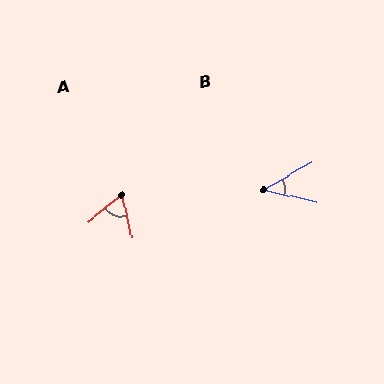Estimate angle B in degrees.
Approximately 43 degrees.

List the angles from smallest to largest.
B (43°), A (64°).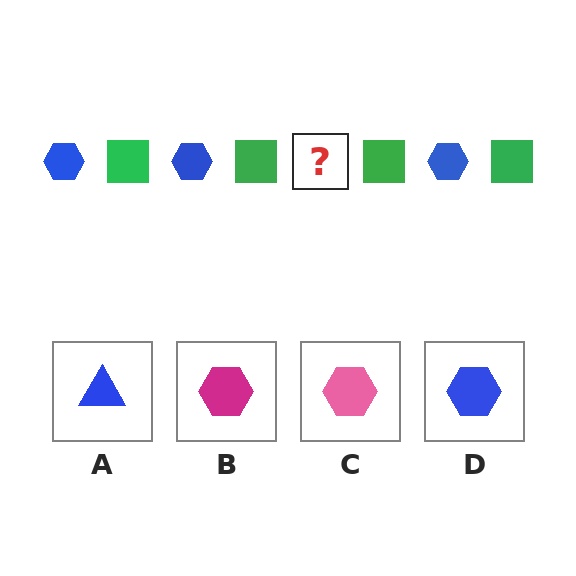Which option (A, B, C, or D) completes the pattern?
D.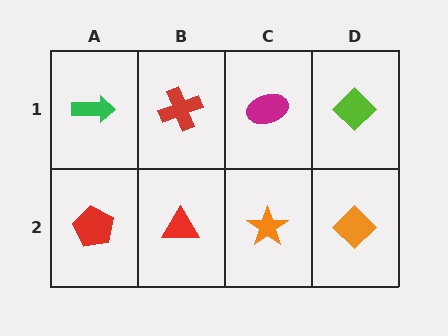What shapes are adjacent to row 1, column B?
A red triangle (row 2, column B), a green arrow (row 1, column A), a magenta ellipse (row 1, column C).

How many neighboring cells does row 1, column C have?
3.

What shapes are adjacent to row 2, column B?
A red cross (row 1, column B), a red pentagon (row 2, column A), an orange star (row 2, column C).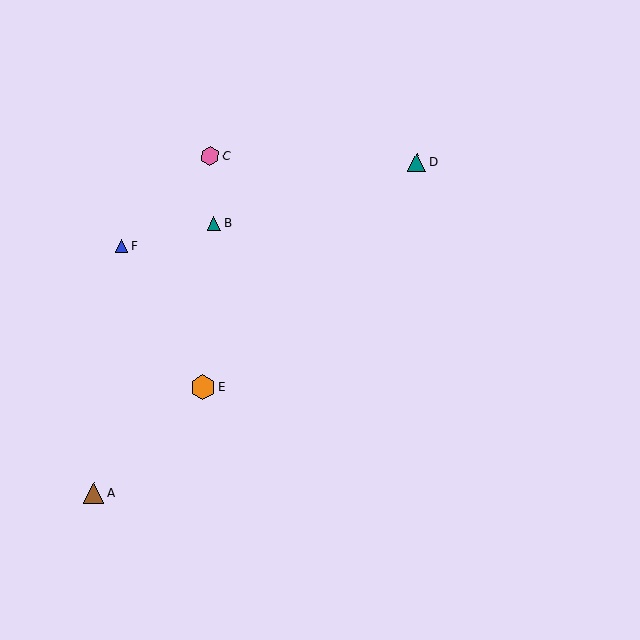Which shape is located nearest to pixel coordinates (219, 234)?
The teal triangle (labeled B) at (214, 223) is nearest to that location.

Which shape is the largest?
The orange hexagon (labeled E) is the largest.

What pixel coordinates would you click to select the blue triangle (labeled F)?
Click at (121, 246) to select the blue triangle F.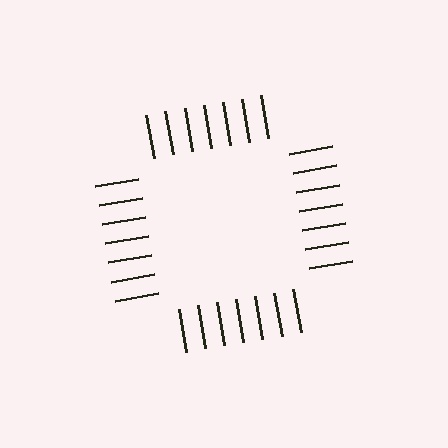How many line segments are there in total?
28 — 7 along each of the 4 edges.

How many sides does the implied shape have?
4 sides — the line-ends trace a square.